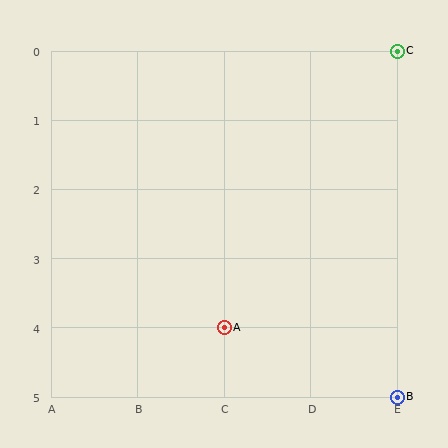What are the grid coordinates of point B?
Point B is at grid coordinates (E, 5).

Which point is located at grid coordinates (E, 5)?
Point B is at (E, 5).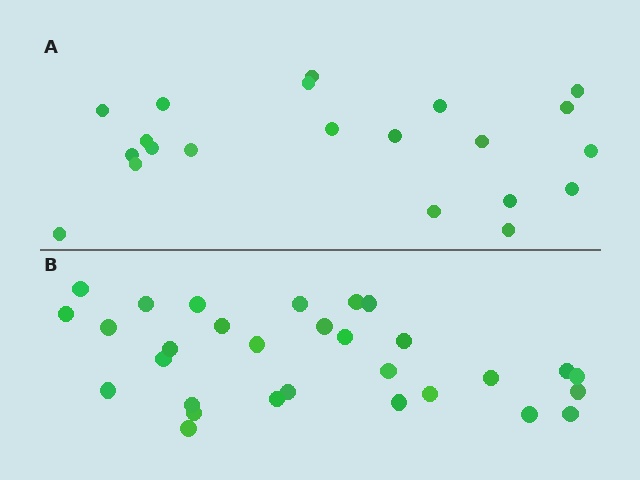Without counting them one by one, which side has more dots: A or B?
Region B (the bottom region) has more dots.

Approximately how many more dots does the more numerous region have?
Region B has roughly 8 or so more dots than region A.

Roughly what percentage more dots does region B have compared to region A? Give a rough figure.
About 45% more.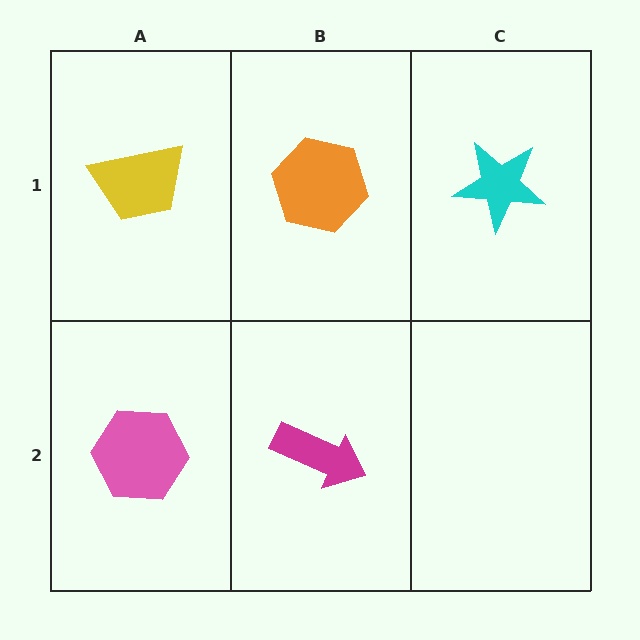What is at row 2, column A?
A pink hexagon.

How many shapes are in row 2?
2 shapes.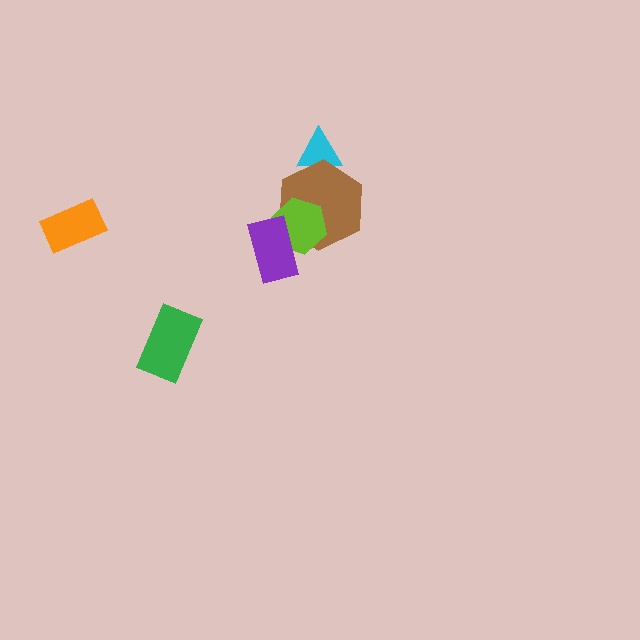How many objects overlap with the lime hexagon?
2 objects overlap with the lime hexagon.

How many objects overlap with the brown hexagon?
3 objects overlap with the brown hexagon.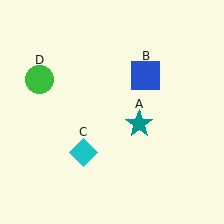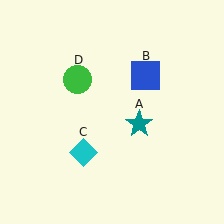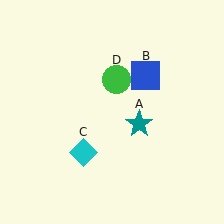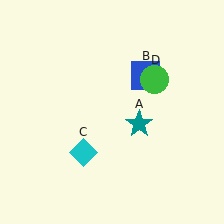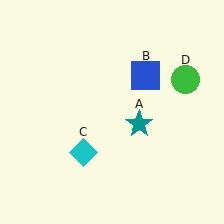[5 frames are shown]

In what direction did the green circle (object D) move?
The green circle (object D) moved right.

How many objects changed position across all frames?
1 object changed position: green circle (object D).